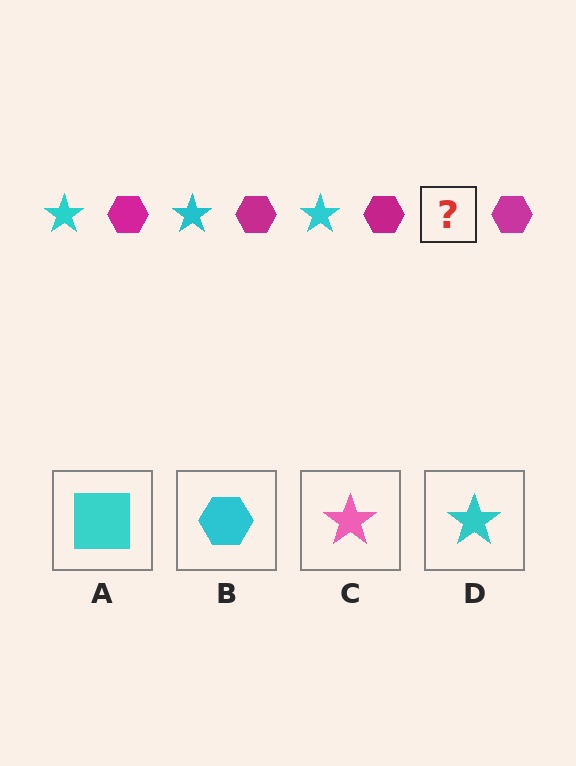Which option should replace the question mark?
Option D.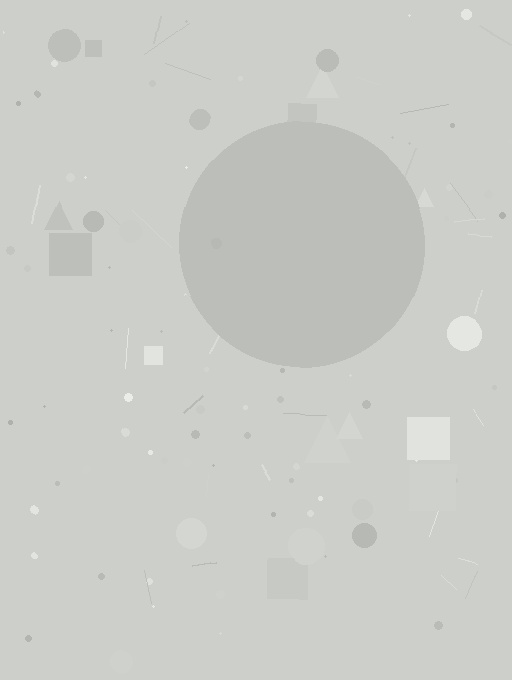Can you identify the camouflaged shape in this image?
The camouflaged shape is a circle.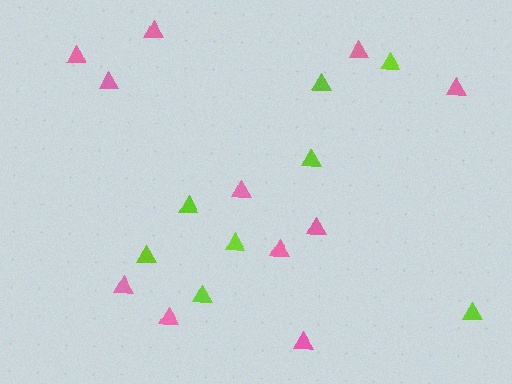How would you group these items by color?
There are 2 groups: one group of pink triangles (11) and one group of lime triangles (8).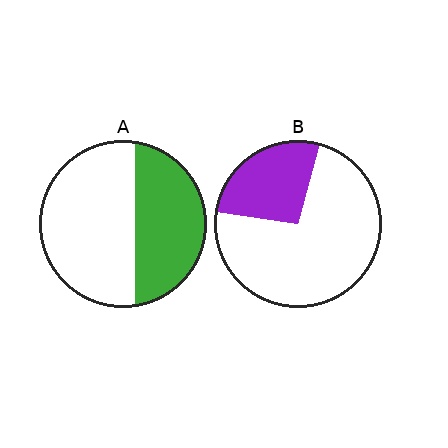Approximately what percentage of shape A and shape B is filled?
A is approximately 40% and B is approximately 25%.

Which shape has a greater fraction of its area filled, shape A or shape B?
Shape A.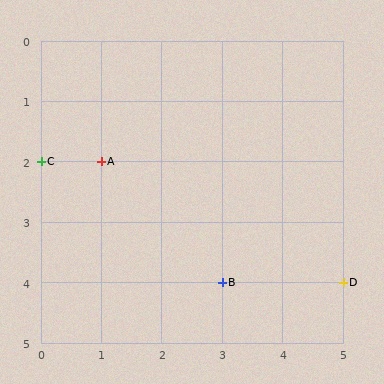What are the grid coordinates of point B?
Point B is at grid coordinates (3, 4).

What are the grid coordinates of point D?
Point D is at grid coordinates (5, 4).